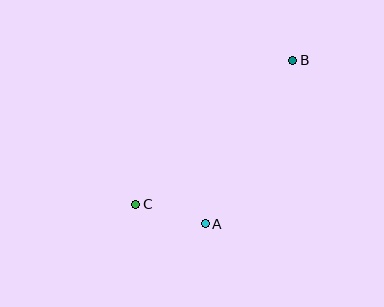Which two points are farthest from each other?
Points B and C are farthest from each other.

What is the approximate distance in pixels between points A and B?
The distance between A and B is approximately 186 pixels.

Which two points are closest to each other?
Points A and C are closest to each other.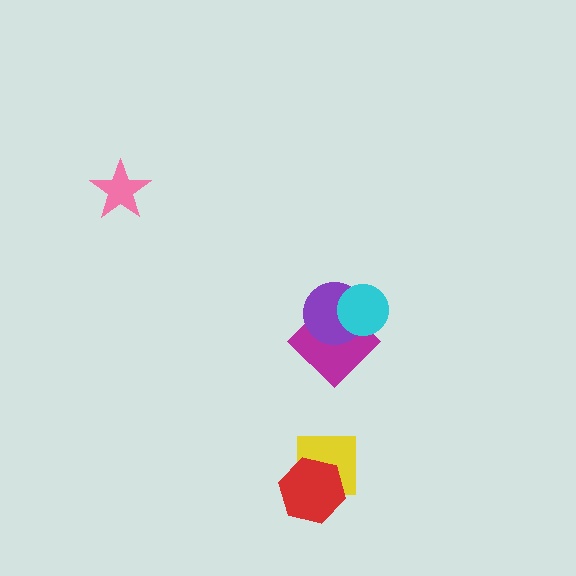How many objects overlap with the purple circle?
2 objects overlap with the purple circle.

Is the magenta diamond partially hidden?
Yes, it is partially covered by another shape.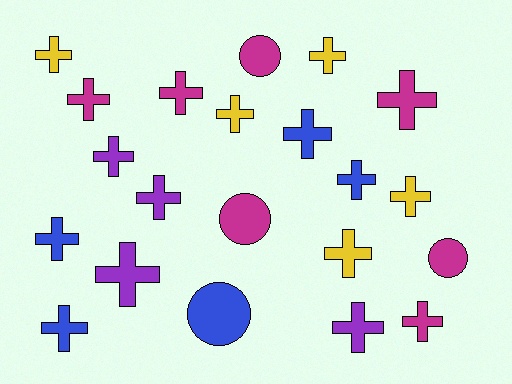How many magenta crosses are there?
There are 4 magenta crosses.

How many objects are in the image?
There are 21 objects.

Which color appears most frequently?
Magenta, with 7 objects.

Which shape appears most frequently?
Cross, with 17 objects.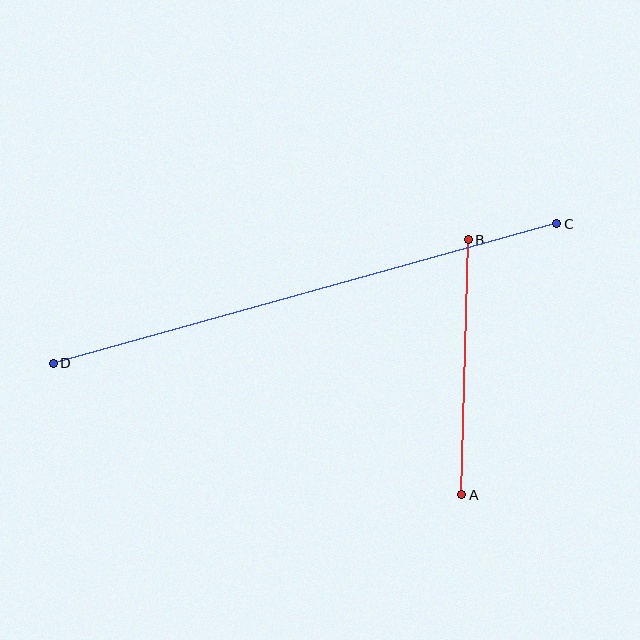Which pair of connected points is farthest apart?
Points C and D are farthest apart.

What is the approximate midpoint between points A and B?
The midpoint is at approximately (465, 367) pixels.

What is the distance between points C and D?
The distance is approximately 522 pixels.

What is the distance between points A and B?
The distance is approximately 255 pixels.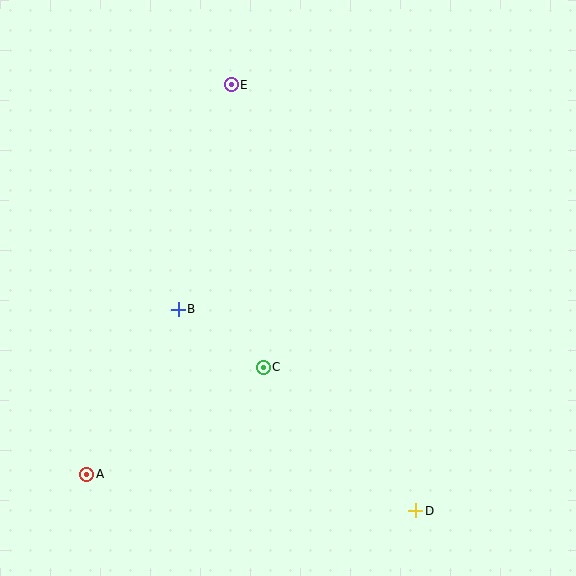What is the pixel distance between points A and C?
The distance between A and C is 206 pixels.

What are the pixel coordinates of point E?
Point E is at (231, 85).